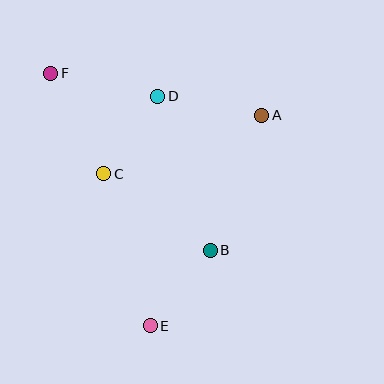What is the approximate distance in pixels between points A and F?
The distance between A and F is approximately 215 pixels.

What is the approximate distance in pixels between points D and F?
The distance between D and F is approximately 110 pixels.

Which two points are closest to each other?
Points C and D are closest to each other.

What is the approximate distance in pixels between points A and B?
The distance between A and B is approximately 144 pixels.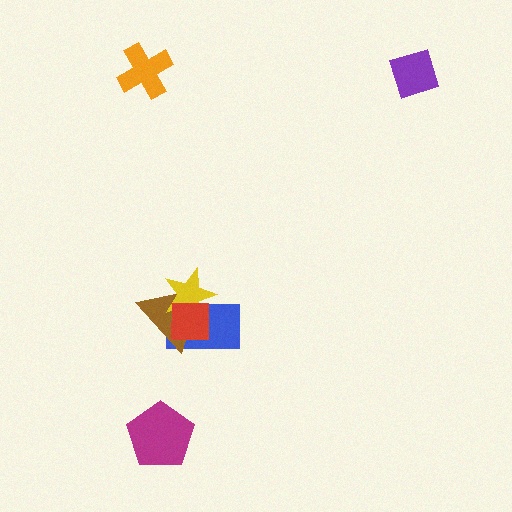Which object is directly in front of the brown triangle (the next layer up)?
The yellow star is directly in front of the brown triangle.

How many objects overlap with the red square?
3 objects overlap with the red square.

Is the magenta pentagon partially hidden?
No, no other shape covers it.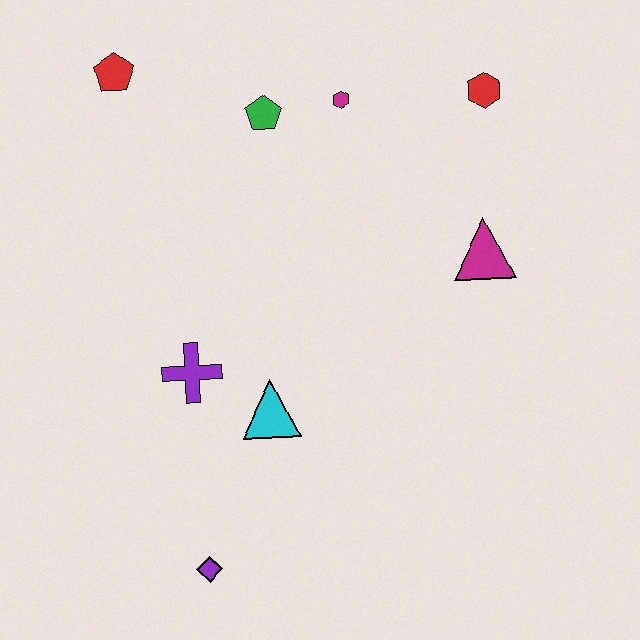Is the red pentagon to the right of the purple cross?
No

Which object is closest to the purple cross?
The cyan triangle is closest to the purple cross.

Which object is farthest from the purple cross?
The red hexagon is farthest from the purple cross.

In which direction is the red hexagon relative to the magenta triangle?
The red hexagon is above the magenta triangle.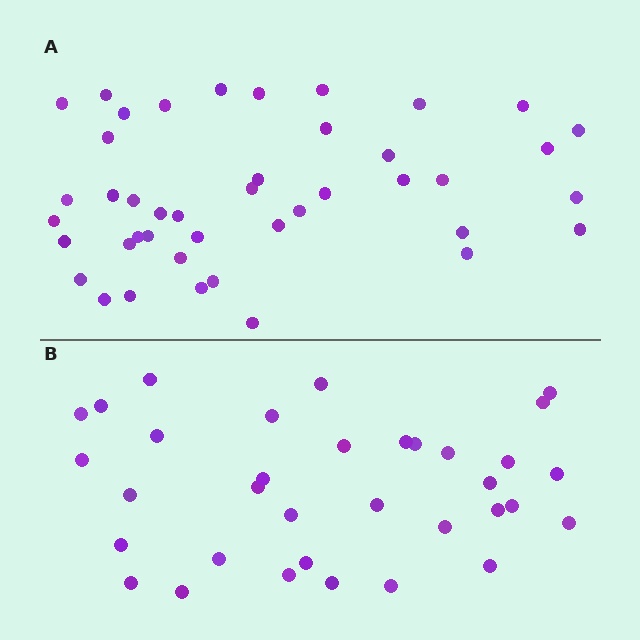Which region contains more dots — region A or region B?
Region A (the top region) has more dots.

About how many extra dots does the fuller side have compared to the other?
Region A has roughly 8 or so more dots than region B.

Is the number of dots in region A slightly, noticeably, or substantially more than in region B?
Region A has noticeably more, but not dramatically so. The ratio is roughly 1.3 to 1.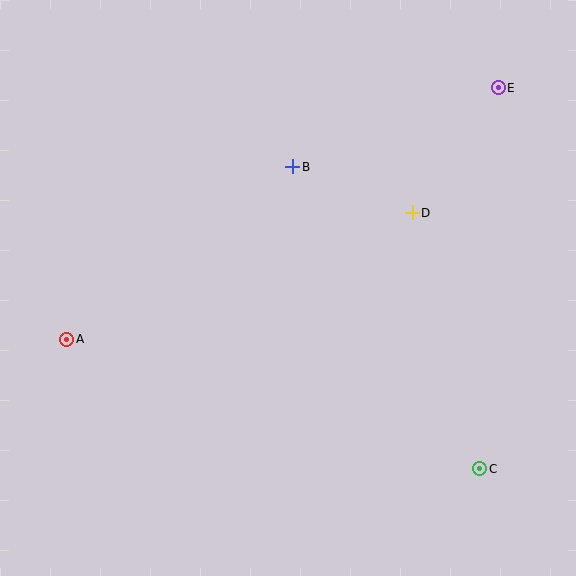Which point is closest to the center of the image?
Point B at (293, 167) is closest to the center.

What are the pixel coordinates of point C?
Point C is at (480, 469).